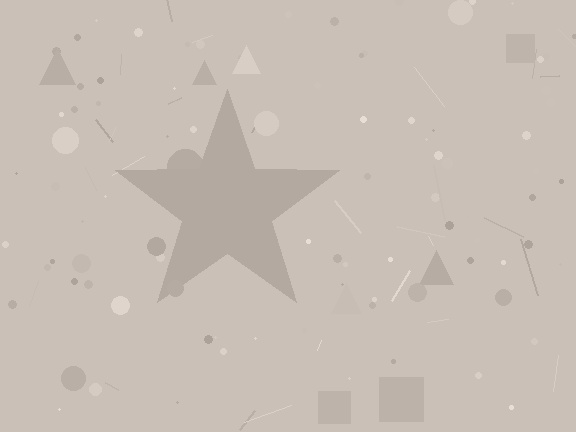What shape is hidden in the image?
A star is hidden in the image.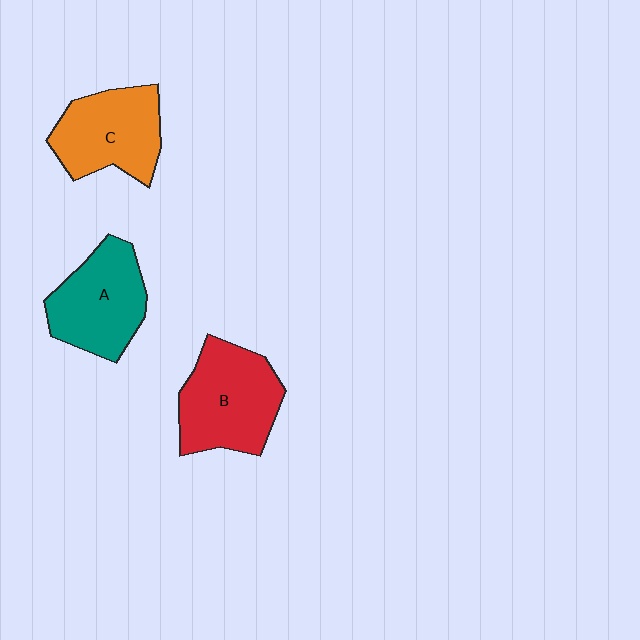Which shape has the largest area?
Shape B (red).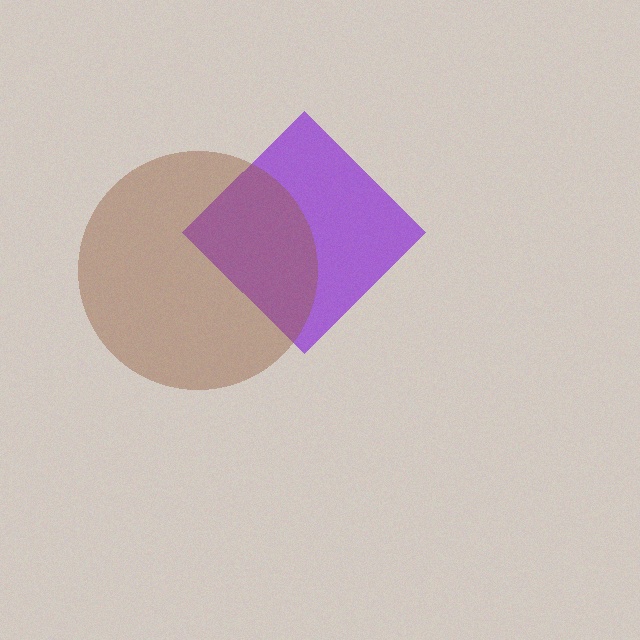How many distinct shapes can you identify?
There are 2 distinct shapes: a purple diamond, a brown circle.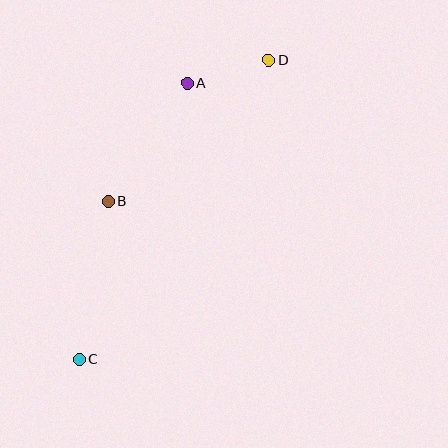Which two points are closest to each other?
Points A and D are closest to each other.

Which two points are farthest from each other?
Points C and D are farthest from each other.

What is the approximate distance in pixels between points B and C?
The distance between B and C is approximately 162 pixels.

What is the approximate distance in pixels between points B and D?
The distance between B and D is approximately 213 pixels.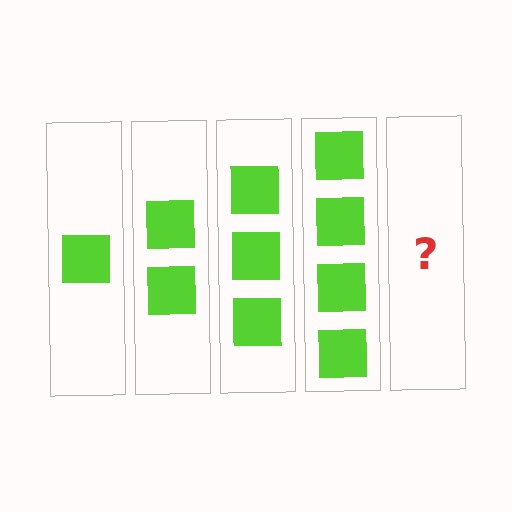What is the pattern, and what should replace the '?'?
The pattern is that each step adds one more square. The '?' should be 5 squares.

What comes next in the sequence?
The next element should be 5 squares.